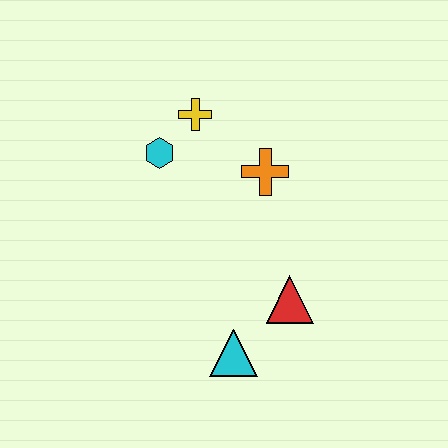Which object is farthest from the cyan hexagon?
The cyan triangle is farthest from the cyan hexagon.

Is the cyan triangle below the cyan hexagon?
Yes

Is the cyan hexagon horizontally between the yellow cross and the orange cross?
No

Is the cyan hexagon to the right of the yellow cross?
No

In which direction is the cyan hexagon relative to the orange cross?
The cyan hexagon is to the left of the orange cross.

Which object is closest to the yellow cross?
The cyan hexagon is closest to the yellow cross.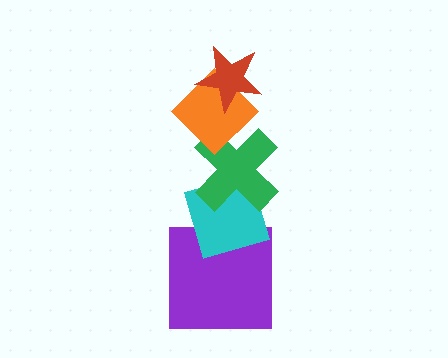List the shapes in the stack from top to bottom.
From top to bottom: the red star, the orange diamond, the green cross, the cyan diamond, the purple square.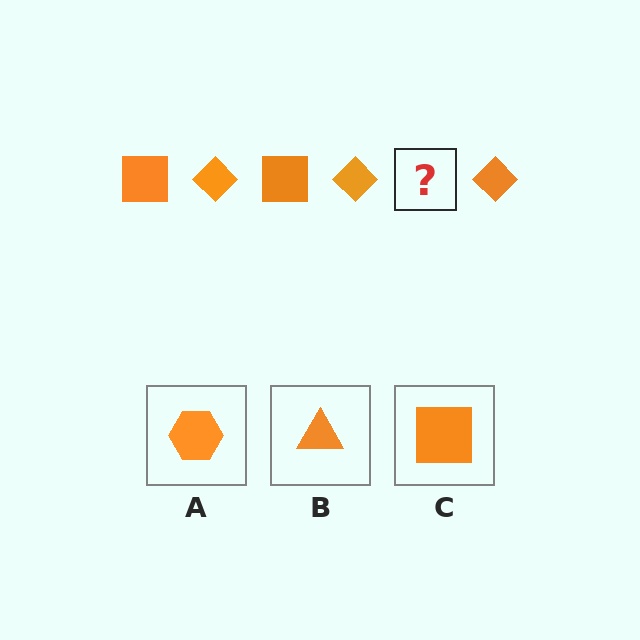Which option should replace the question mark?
Option C.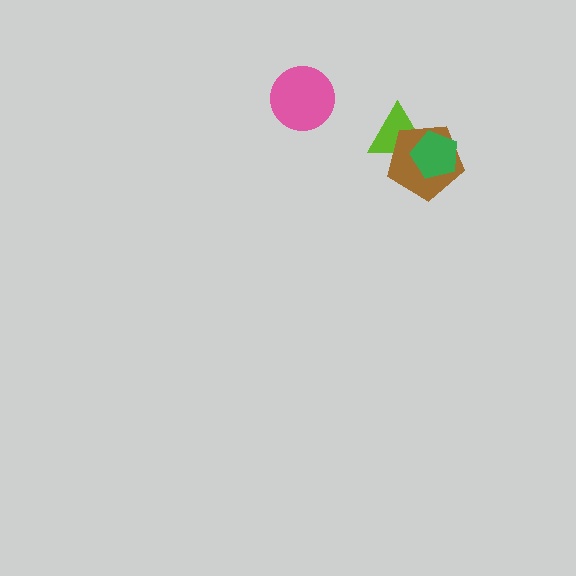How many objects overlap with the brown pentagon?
2 objects overlap with the brown pentagon.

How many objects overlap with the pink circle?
0 objects overlap with the pink circle.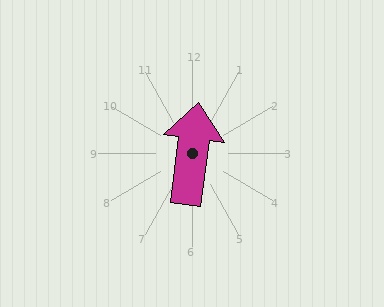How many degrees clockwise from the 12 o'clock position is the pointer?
Approximately 7 degrees.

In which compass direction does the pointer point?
North.